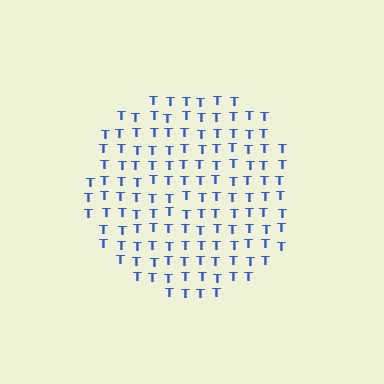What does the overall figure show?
The overall figure shows a circle.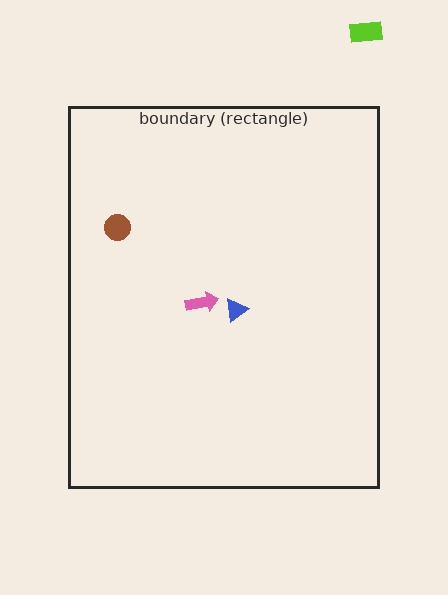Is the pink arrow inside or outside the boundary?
Inside.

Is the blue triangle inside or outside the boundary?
Inside.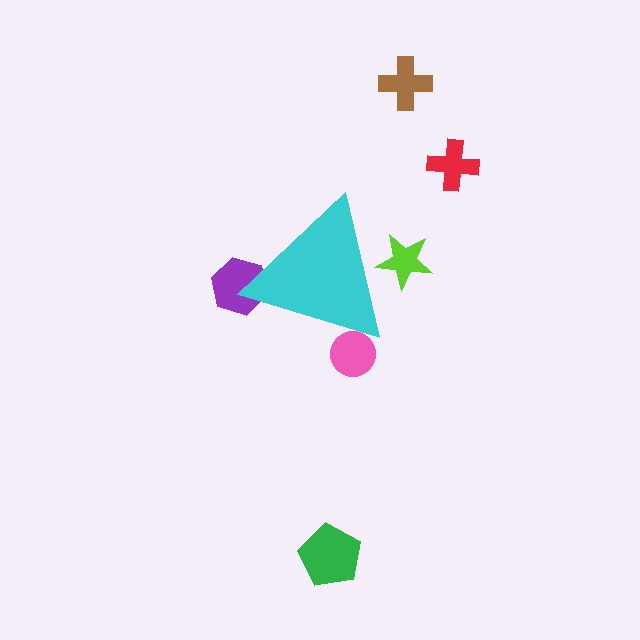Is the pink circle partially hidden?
Yes, the pink circle is partially hidden behind the cyan triangle.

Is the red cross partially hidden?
No, the red cross is fully visible.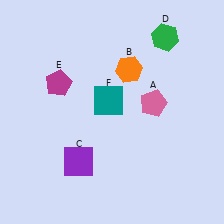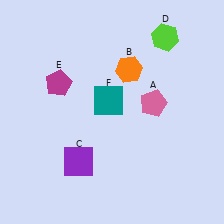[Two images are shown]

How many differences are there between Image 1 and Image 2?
There is 1 difference between the two images.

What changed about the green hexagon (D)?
In Image 1, D is green. In Image 2, it changed to lime.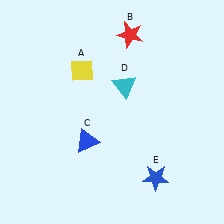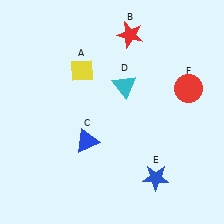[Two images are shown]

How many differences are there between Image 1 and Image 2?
There is 1 difference between the two images.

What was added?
A red circle (F) was added in Image 2.